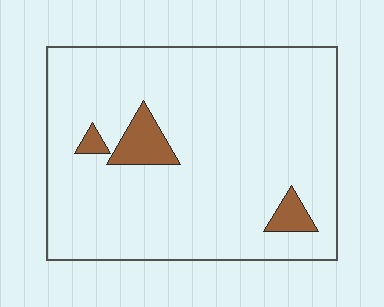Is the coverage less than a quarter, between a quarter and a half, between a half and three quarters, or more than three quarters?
Less than a quarter.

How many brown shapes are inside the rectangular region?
3.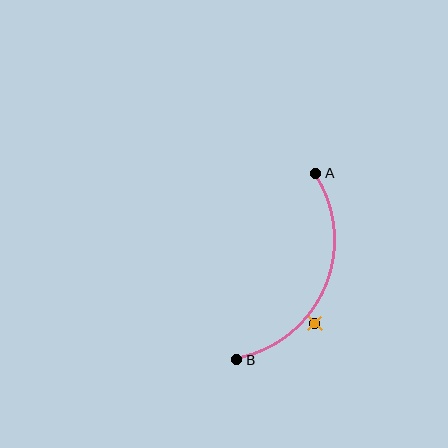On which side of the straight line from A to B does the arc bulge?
The arc bulges to the right of the straight line connecting A and B.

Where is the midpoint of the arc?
The arc midpoint is the point on the curve farthest from the straight line joining A and B. It sits to the right of that line.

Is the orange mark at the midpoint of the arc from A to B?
No — the orange mark does not lie on the arc at all. It sits slightly outside the curve.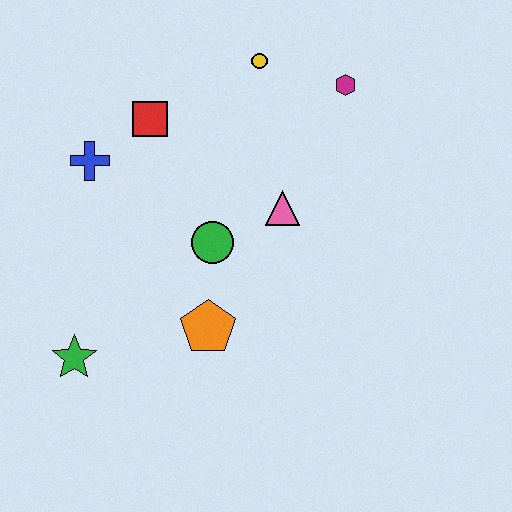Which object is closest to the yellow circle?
The magenta hexagon is closest to the yellow circle.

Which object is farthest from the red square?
The green star is farthest from the red square.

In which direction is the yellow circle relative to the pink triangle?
The yellow circle is above the pink triangle.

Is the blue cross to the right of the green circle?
No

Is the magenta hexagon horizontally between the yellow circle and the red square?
No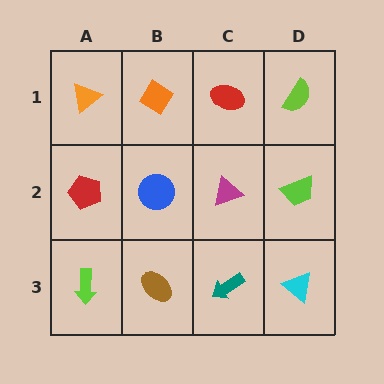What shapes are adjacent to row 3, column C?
A magenta triangle (row 2, column C), a brown ellipse (row 3, column B), a cyan triangle (row 3, column D).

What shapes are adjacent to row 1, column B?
A blue circle (row 2, column B), an orange triangle (row 1, column A), a red ellipse (row 1, column C).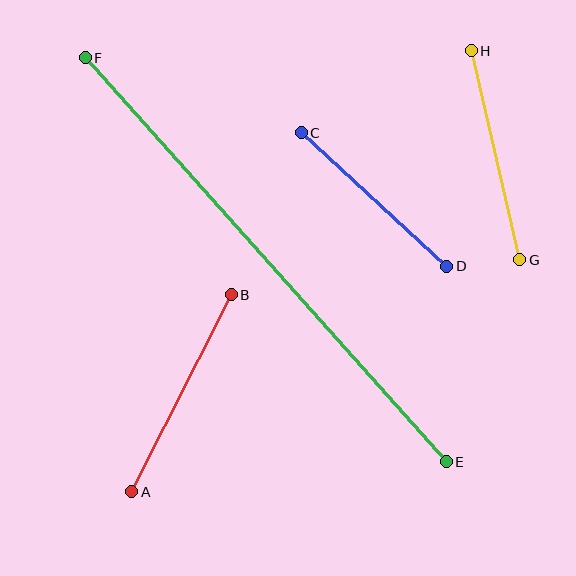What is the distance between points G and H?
The distance is approximately 215 pixels.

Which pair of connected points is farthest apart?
Points E and F are farthest apart.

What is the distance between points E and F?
The distance is approximately 542 pixels.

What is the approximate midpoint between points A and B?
The midpoint is at approximately (182, 393) pixels.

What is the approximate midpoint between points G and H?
The midpoint is at approximately (496, 155) pixels.